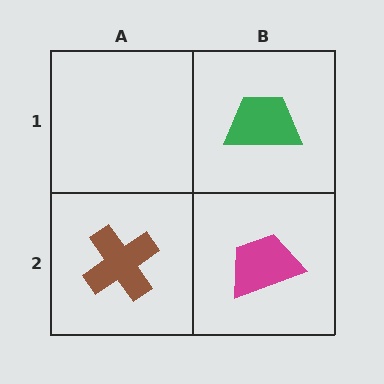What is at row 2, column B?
A magenta trapezoid.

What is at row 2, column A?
A brown cross.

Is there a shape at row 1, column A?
No, that cell is empty.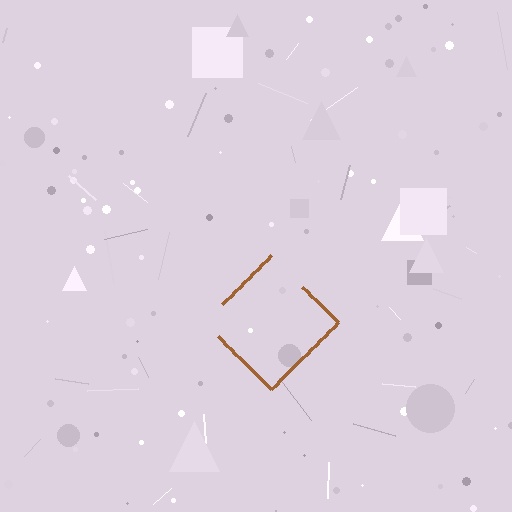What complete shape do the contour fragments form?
The contour fragments form a diamond.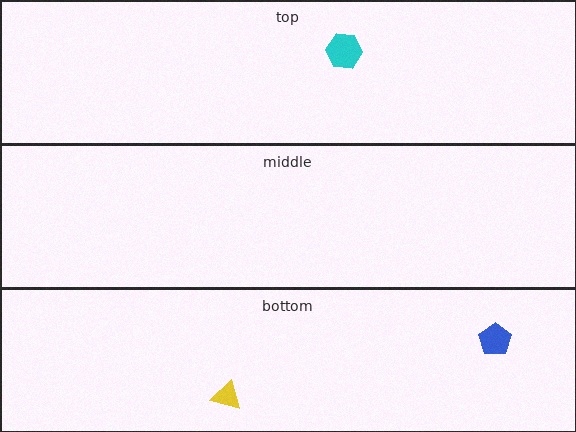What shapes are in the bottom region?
The blue pentagon, the yellow triangle.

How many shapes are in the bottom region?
2.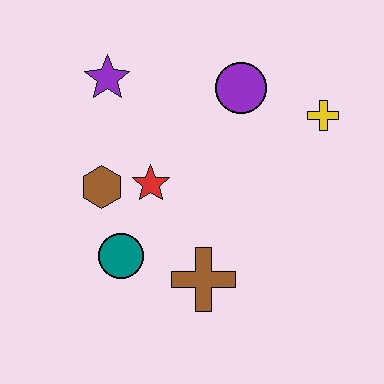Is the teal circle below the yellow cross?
Yes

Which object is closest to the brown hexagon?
The red star is closest to the brown hexagon.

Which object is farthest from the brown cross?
The purple star is farthest from the brown cross.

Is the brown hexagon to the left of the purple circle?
Yes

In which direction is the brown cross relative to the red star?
The brown cross is below the red star.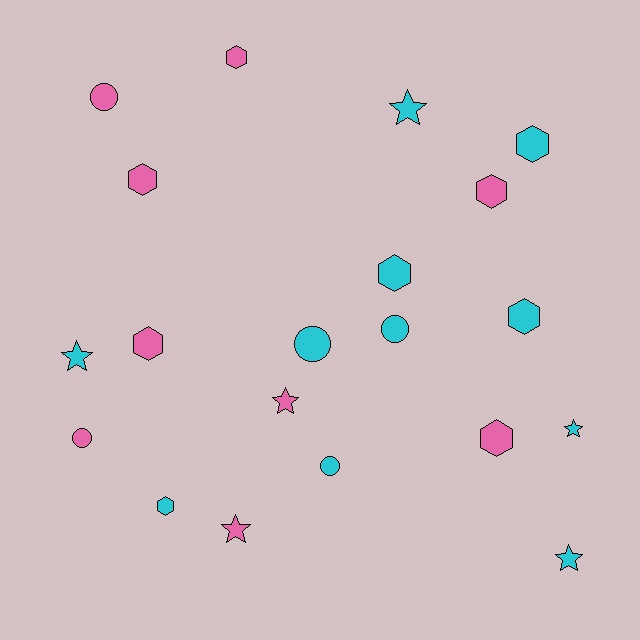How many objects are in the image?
There are 20 objects.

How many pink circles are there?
There are 2 pink circles.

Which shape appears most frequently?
Hexagon, with 9 objects.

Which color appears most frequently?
Cyan, with 11 objects.